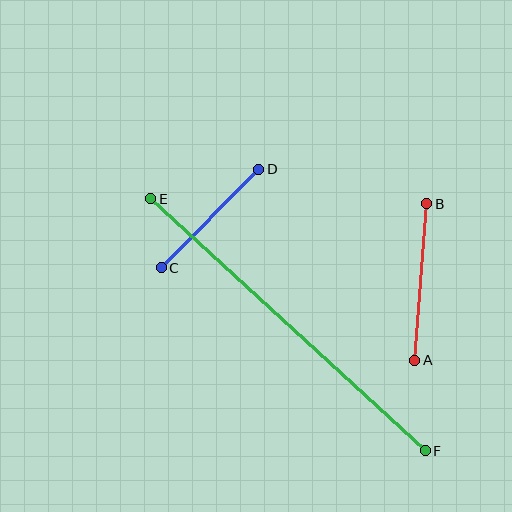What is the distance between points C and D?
The distance is approximately 138 pixels.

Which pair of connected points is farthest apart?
Points E and F are farthest apart.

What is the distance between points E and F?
The distance is approximately 372 pixels.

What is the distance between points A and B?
The distance is approximately 157 pixels.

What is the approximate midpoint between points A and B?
The midpoint is at approximately (421, 282) pixels.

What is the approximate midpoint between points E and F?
The midpoint is at approximately (288, 325) pixels.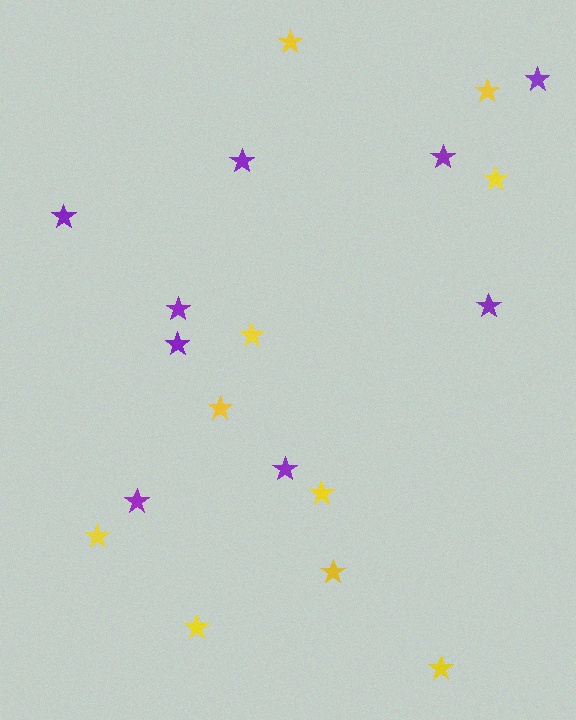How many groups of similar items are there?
There are 2 groups: one group of purple stars (9) and one group of yellow stars (10).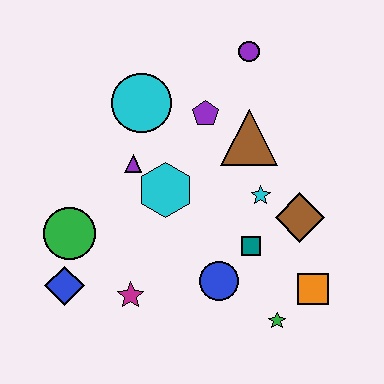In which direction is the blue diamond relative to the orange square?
The blue diamond is to the left of the orange square.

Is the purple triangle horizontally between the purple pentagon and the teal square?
No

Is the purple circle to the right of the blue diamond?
Yes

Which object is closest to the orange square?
The green star is closest to the orange square.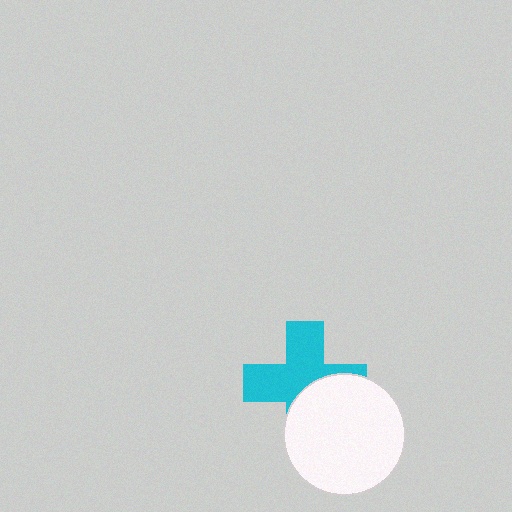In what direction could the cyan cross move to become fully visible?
The cyan cross could move toward the upper-left. That would shift it out from behind the white circle entirely.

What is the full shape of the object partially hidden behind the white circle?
The partially hidden object is a cyan cross.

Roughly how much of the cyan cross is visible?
About half of it is visible (roughly 59%).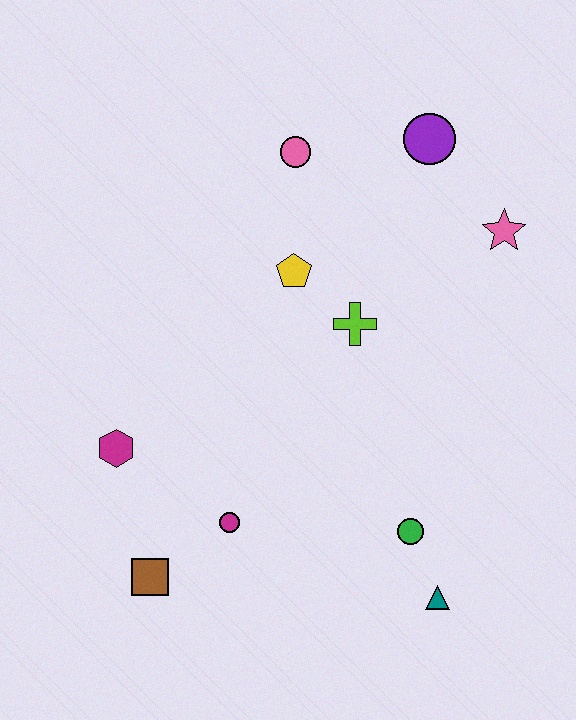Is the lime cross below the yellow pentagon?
Yes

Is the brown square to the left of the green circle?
Yes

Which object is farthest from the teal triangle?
The pink circle is farthest from the teal triangle.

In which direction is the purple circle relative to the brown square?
The purple circle is above the brown square.